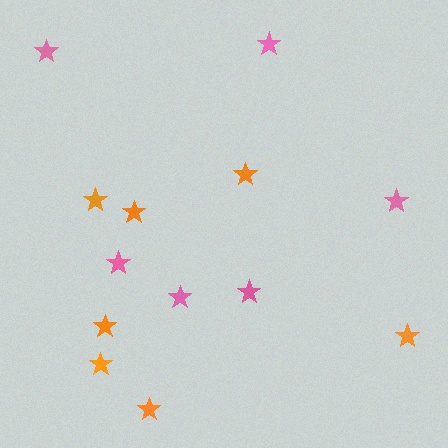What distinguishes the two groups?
There are 2 groups: one group of orange stars (7) and one group of pink stars (6).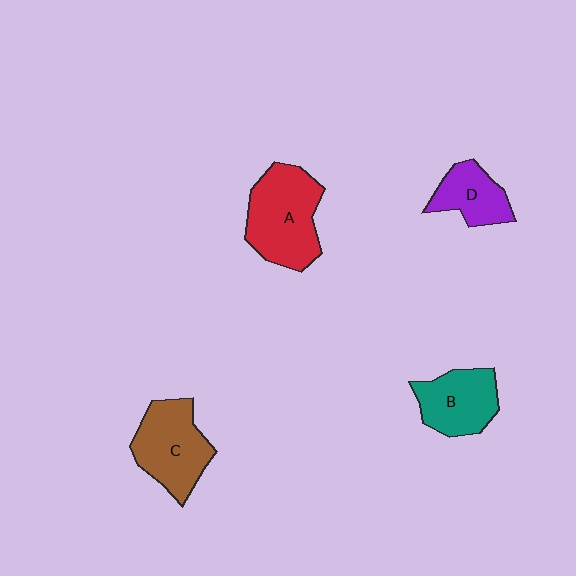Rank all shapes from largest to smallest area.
From largest to smallest: A (red), C (brown), B (teal), D (purple).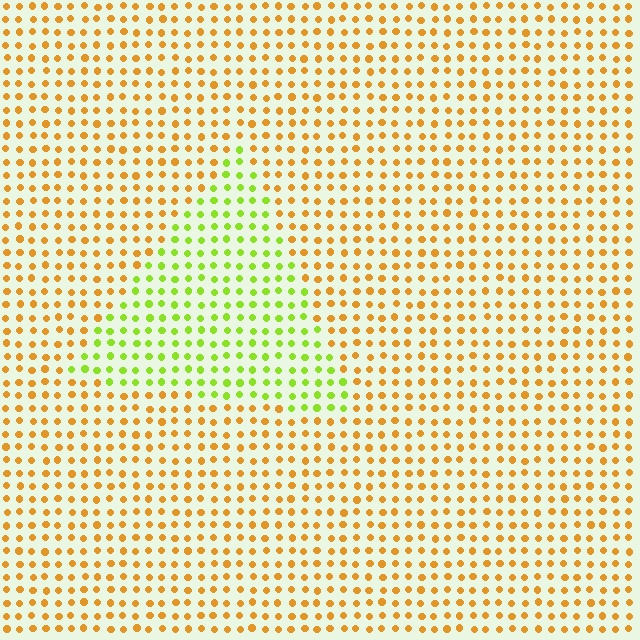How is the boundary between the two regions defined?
The boundary is defined purely by a slight shift in hue (about 53 degrees). Spacing, size, and orientation are identical on both sides.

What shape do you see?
I see a triangle.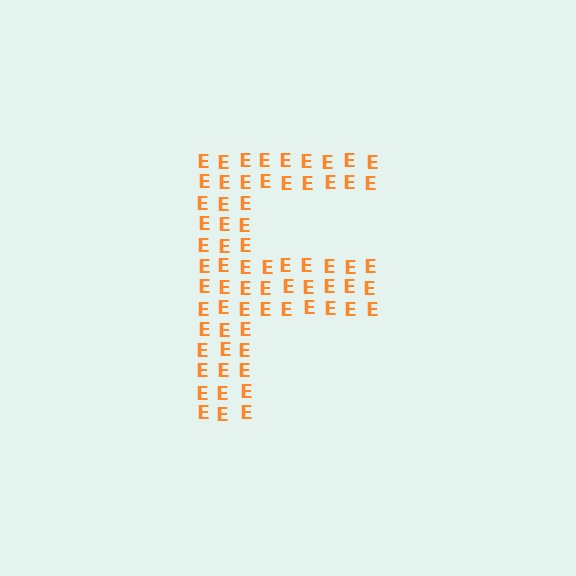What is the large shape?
The large shape is the letter F.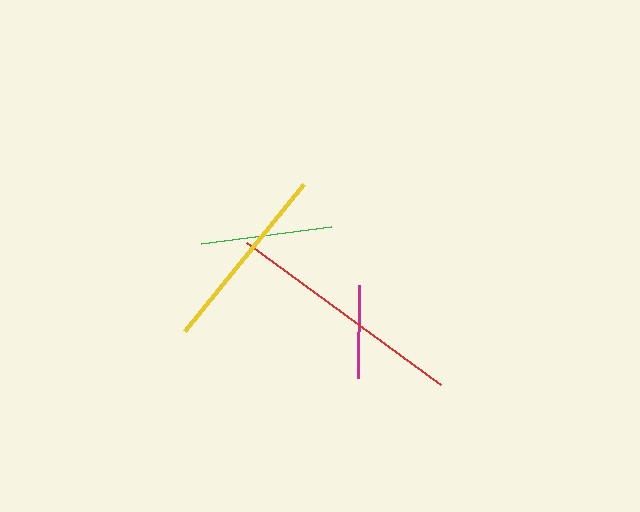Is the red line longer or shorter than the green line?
The red line is longer than the green line.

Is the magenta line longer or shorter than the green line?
The green line is longer than the magenta line.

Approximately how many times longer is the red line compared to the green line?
The red line is approximately 1.8 times the length of the green line.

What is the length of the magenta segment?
The magenta segment is approximately 93 pixels long.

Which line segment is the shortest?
The magenta line is the shortest at approximately 93 pixels.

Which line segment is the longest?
The red line is the longest at approximately 240 pixels.